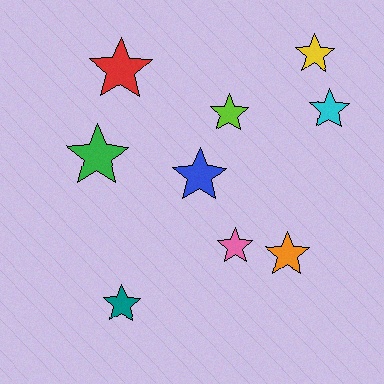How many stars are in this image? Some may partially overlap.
There are 9 stars.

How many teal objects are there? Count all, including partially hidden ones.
There is 1 teal object.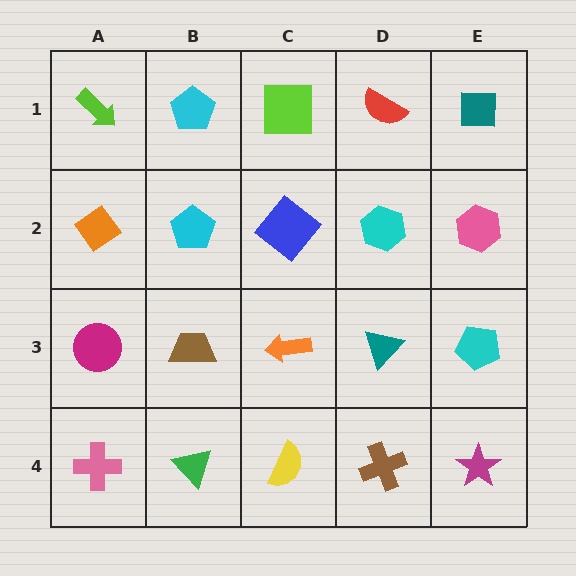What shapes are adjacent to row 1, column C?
A blue diamond (row 2, column C), a cyan pentagon (row 1, column B), a red semicircle (row 1, column D).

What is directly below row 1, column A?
An orange diamond.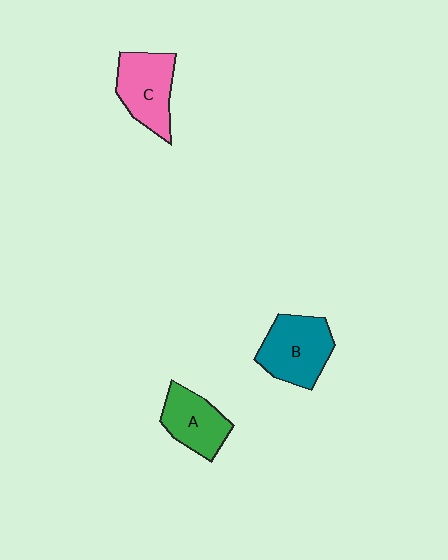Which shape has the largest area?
Shape B (teal).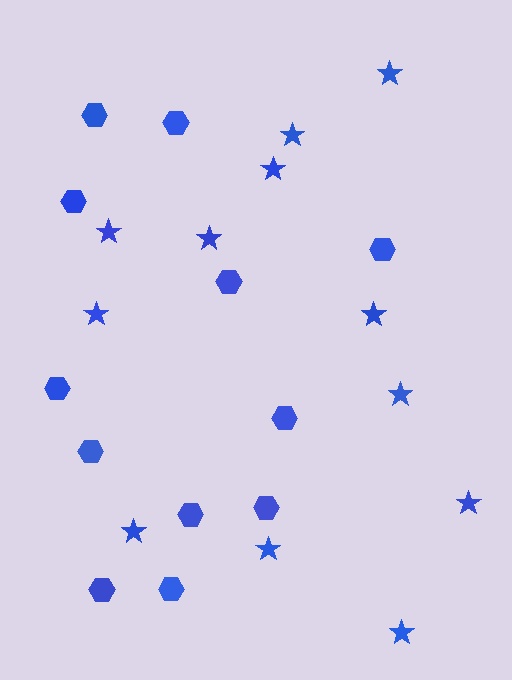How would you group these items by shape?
There are 2 groups: one group of stars (12) and one group of hexagons (12).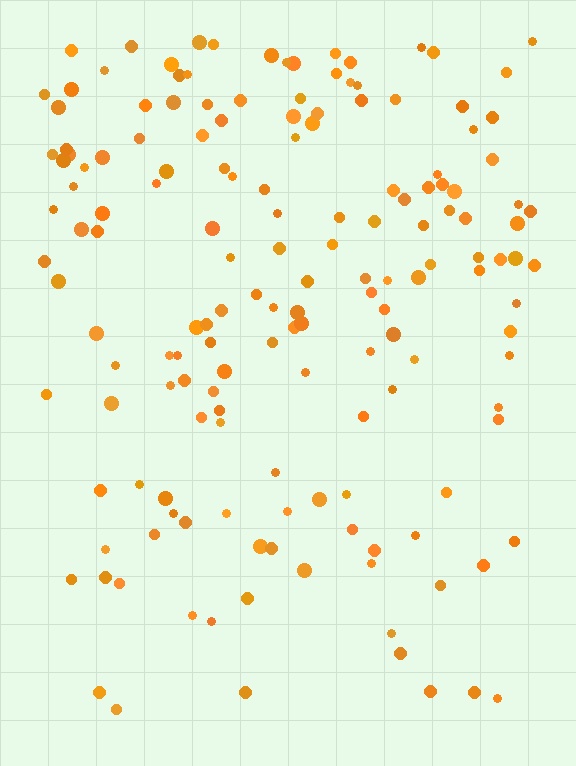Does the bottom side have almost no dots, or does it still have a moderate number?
Still a moderate number, just noticeably fewer than the top.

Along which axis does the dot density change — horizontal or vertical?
Vertical.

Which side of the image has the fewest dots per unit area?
The bottom.